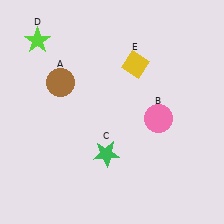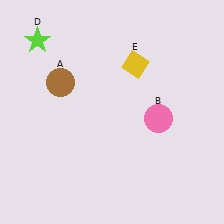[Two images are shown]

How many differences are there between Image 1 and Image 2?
There is 1 difference between the two images.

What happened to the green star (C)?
The green star (C) was removed in Image 2. It was in the bottom-left area of Image 1.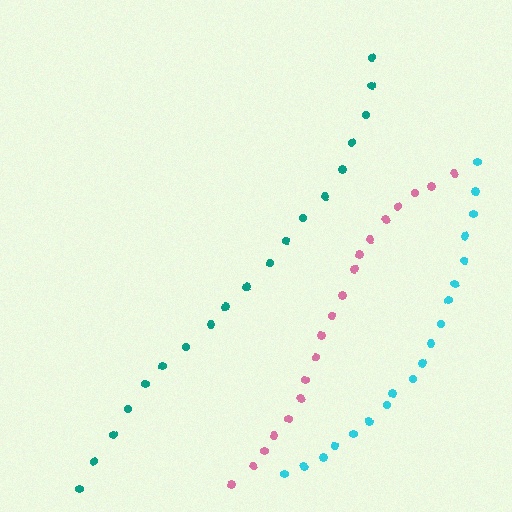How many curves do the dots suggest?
There are 3 distinct paths.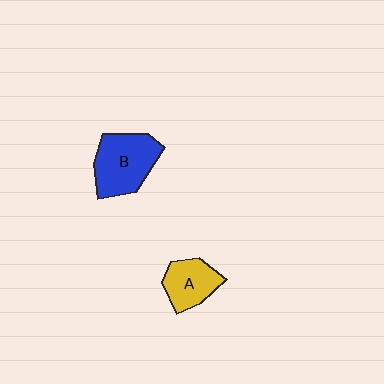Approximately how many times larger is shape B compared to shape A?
Approximately 1.5 times.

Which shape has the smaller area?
Shape A (yellow).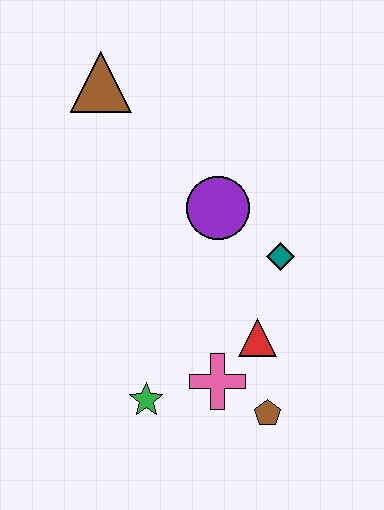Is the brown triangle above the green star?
Yes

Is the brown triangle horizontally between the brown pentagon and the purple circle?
No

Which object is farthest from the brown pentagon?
The brown triangle is farthest from the brown pentagon.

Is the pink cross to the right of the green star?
Yes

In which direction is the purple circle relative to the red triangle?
The purple circle is above the red triangle.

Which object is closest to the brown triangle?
The purple circle is closest to the brown triangle.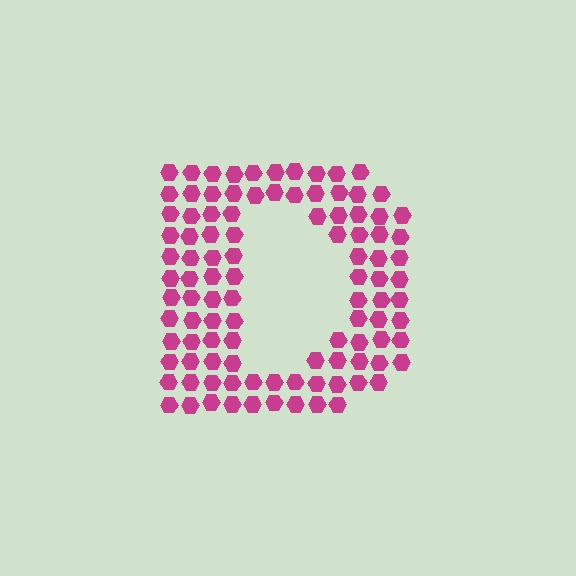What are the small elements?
The small elements are hexagons.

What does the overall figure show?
The overall figure shows the letter D.